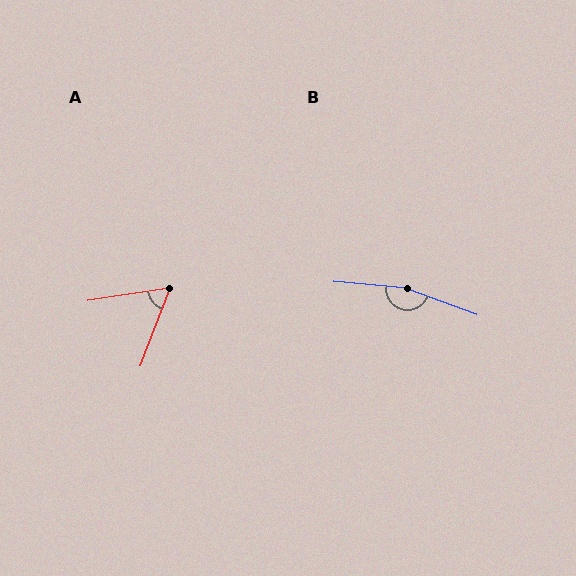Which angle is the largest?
B, at approximately 165 degrees.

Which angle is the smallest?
A, at approximately 60 degrees.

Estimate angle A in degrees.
Approximately 60 degrees.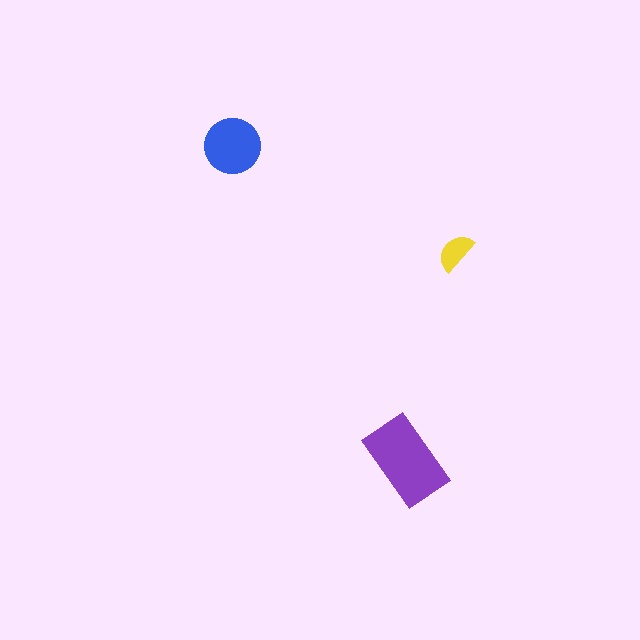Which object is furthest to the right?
The yellow semicircle is rightmost.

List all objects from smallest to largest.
The yellow semicircle, the blue circle, the purple rectangle.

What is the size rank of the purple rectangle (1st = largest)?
1st.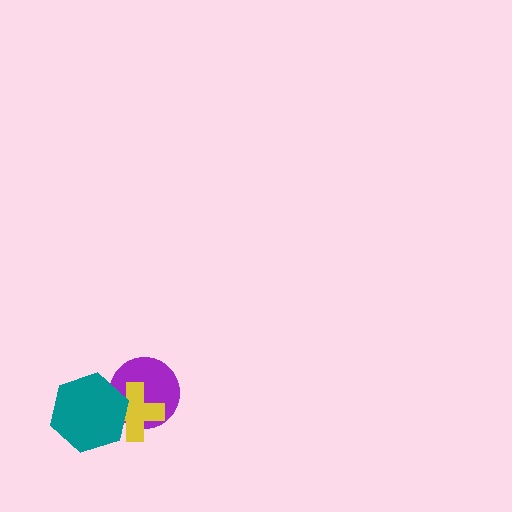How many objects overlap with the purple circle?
2 objects overlap with the purple circle.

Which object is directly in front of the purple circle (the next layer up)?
The yellow cross is directly in front of the purple circle.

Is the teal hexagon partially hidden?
No, no other shape covers it.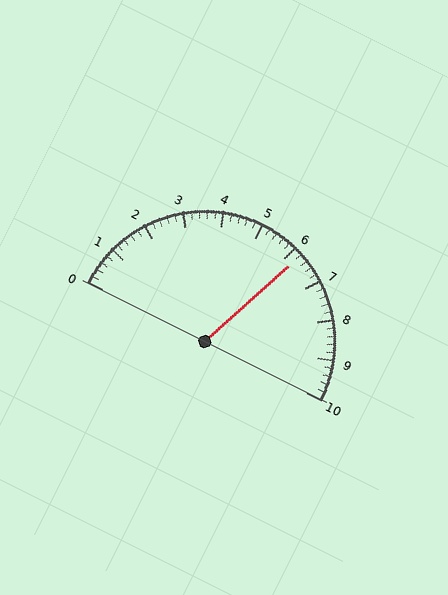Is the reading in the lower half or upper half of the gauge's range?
The reading is in the upper half of the range (0 to 10).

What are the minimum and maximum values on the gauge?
The gauge ranges from 0 to 10.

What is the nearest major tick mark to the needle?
The nearest major tick mark is 6.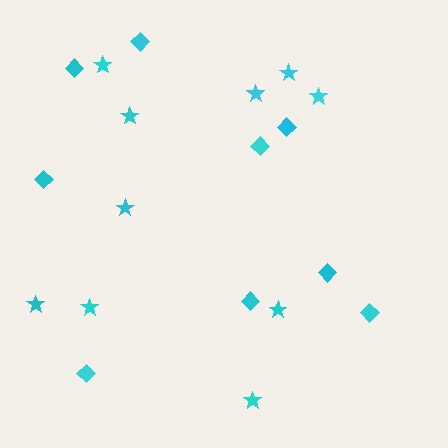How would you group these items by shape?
There are 2 groups: one group of diamonds (9) and one group of stars (10).